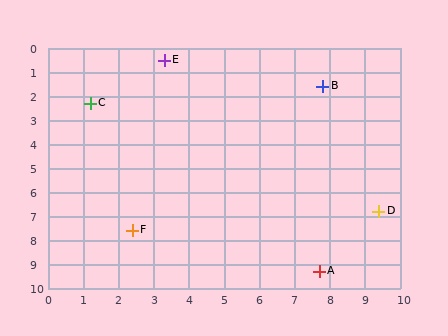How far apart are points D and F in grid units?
Points D and F are about 7.0 grid units apart.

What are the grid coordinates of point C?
Point C is at approximately (1.2, 2.3).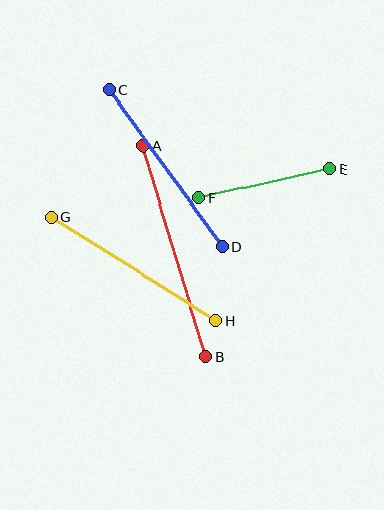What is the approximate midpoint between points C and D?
The midpoint is at approximately (166, 169) pixels.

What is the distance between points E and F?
The distance is approximately 135 pixels.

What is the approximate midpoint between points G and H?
The midpoint is at approximately (134, 269) pixels.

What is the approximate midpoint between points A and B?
The midpoint is at approximately (174, 251) pixels.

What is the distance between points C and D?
The distance is approximately 193 pixels.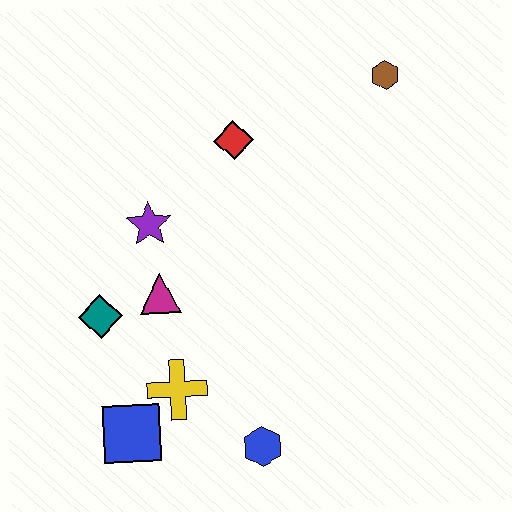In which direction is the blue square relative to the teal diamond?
The blue square is below the teal diamond.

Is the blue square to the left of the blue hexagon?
Yes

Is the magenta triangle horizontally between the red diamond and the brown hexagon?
No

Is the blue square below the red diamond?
Yes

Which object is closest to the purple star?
The magenta triangle is closest to the purple star.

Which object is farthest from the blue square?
The brown hexagon is farthest from the blue square.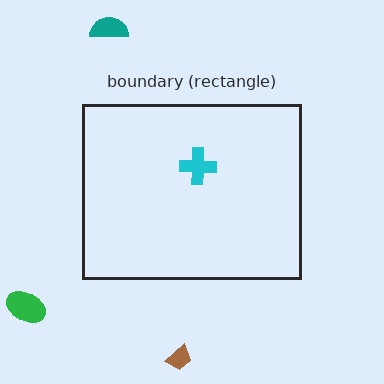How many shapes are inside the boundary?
1 inside, 3 outside.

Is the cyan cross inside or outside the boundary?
Inside.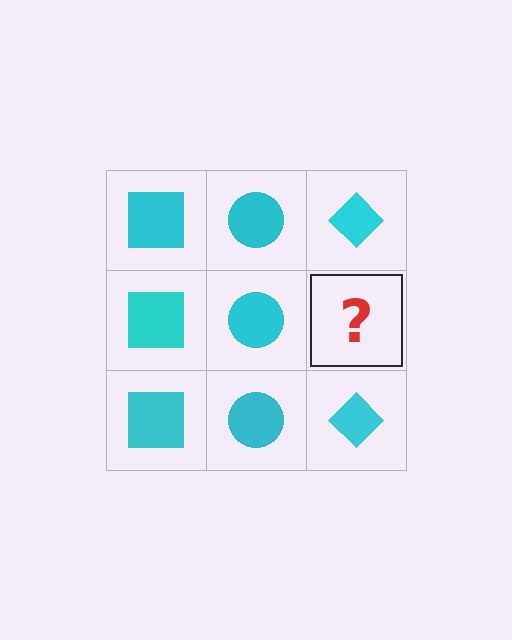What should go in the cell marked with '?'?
The missing cell should contain a cyan diamond.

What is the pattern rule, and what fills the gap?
The rule is that each column has a consistent shape. The gap should be filled with a cyan diamond.